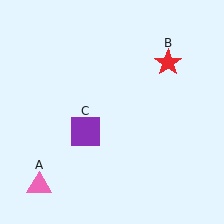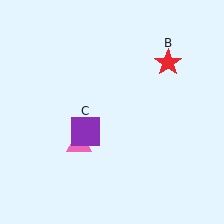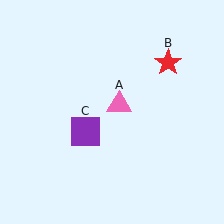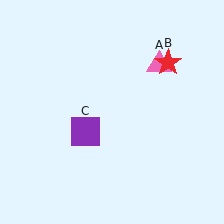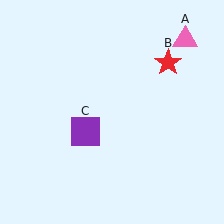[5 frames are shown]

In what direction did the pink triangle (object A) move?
The pink triangle (object A) moved up and to the right.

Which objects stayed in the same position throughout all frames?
Red star (object B) and purple square (object C) remained stationary.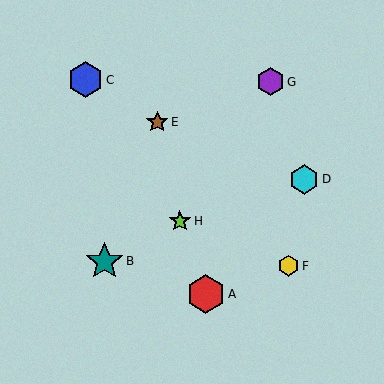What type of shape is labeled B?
Shape B is a teal star.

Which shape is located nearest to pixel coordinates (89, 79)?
The blue hexagon (labeled C) at (85, 80) is nearest to that location.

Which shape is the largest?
The red hexagon (labeled A) is the largest.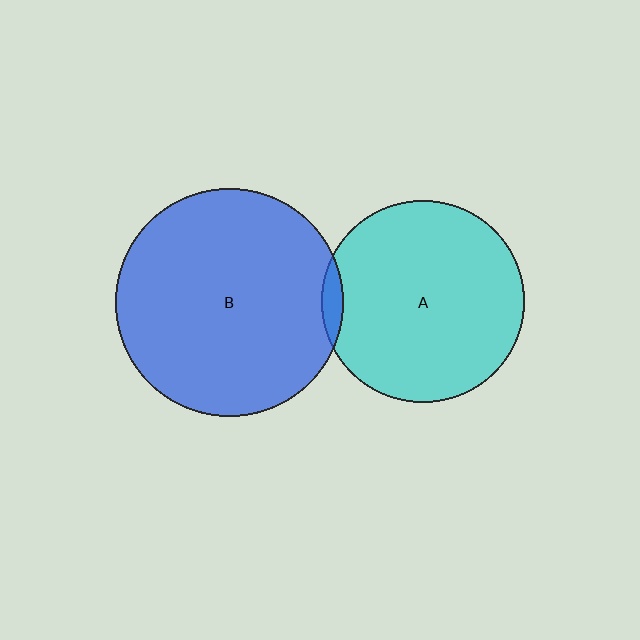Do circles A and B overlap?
Yes.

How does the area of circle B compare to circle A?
Approximately 1.3 times.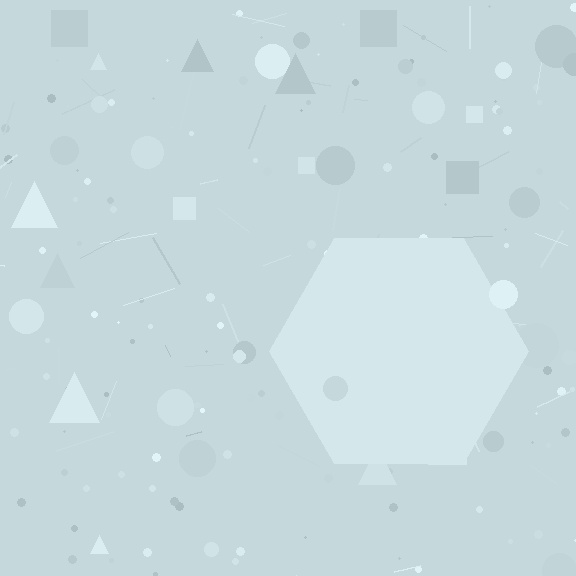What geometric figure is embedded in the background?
A hexagon is embedded in the background.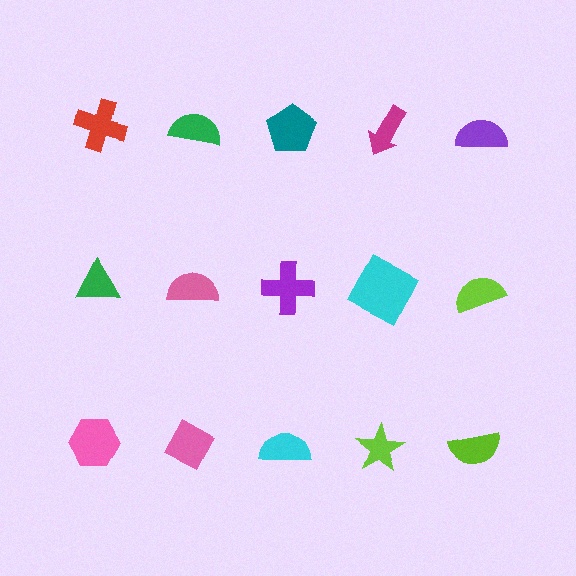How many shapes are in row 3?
5 shapes.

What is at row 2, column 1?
A green triangle.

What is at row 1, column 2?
A green semicircle.